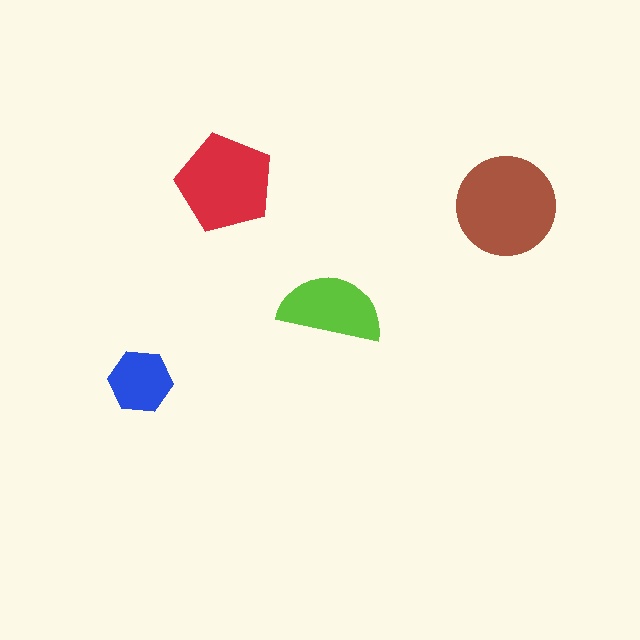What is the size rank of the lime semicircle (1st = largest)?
3rd.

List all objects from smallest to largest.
The blue hexagon, the lime semicircle, the red pentagon, the brown circle.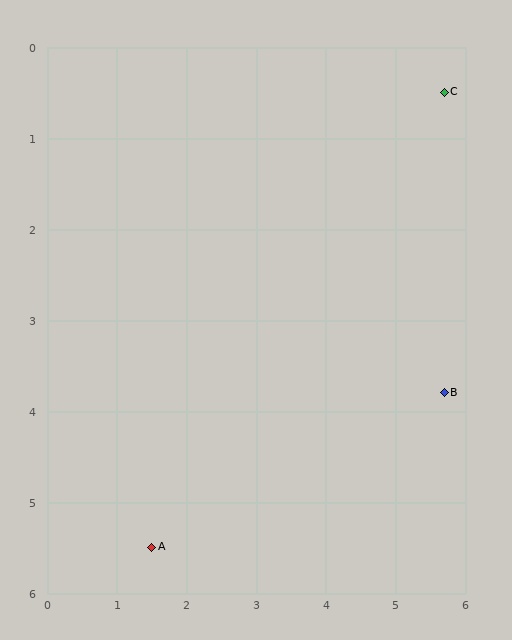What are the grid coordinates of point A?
Point A is at approximately (1.5, 5.5).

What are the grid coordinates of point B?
Point B is at approximately (5.7, 3.8).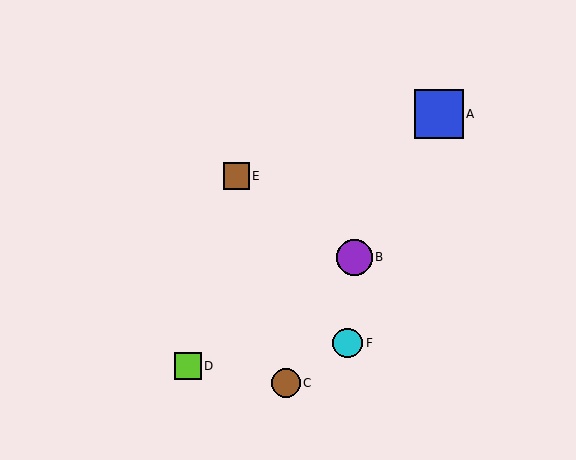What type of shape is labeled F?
Shape F is a cyan circle.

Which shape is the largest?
The blue square (labeled A) is the largest.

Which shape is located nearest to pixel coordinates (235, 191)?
The brown square (labeled E) at (236, 176) is nearest to that location.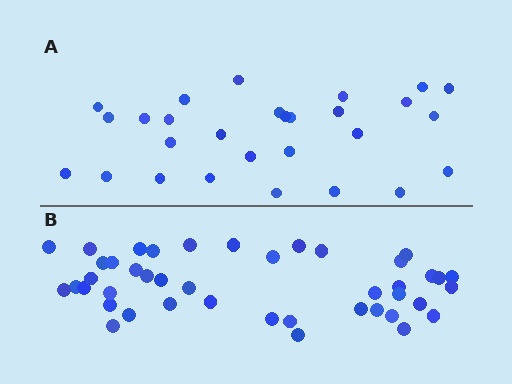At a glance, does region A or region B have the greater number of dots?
Region B (the bottom region) has more dots.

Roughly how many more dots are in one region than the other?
Region B has approximately 15 more dots than region A.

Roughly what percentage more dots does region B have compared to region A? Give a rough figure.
About 55% more.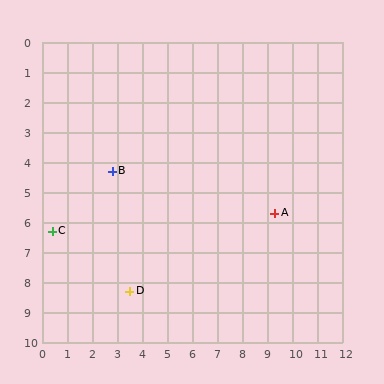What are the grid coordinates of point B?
Point B is at approximately (2.8, 4.3).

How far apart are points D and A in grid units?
Points D and A are about 6.4 grid units apart.